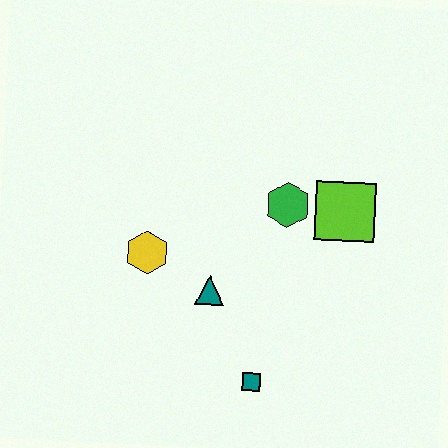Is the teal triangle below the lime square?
Yes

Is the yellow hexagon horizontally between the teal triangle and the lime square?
No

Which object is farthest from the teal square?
The lime square is farthest from the teal square.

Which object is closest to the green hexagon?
The lime square is closest to the green hexagon.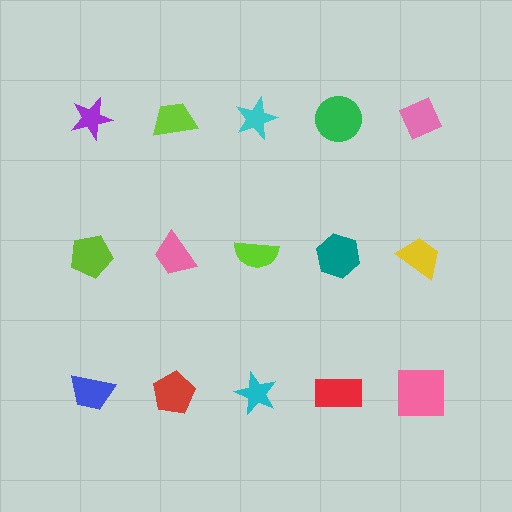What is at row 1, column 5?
A pink diamond.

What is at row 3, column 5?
A pink square.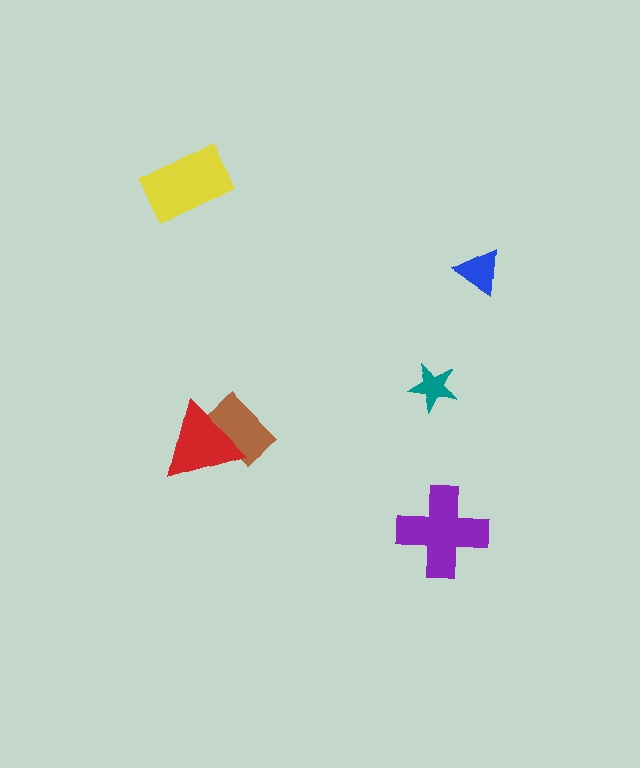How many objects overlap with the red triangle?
1 object overlaps with the red triangle.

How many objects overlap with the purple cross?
0 objects overlap with the purple cross.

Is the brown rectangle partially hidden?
Yes, it is partially covered by another shape.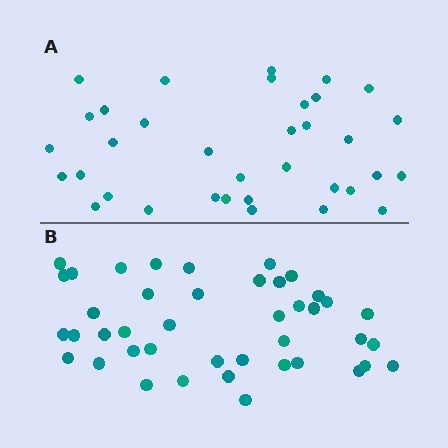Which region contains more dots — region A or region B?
Region B (the bottom region) has more dots.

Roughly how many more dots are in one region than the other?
Region B has roughly 8 or so more dots than region A.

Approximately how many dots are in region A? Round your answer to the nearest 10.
About 40 dots. (The exact count is 35, which rounds to 40.)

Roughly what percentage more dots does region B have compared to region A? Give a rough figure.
About 20% more.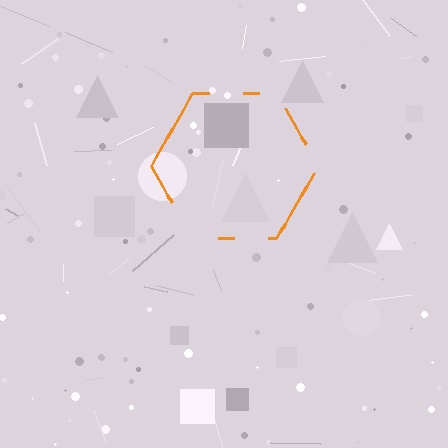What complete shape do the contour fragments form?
The contour fragments form a hexagon.